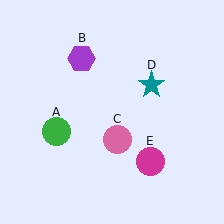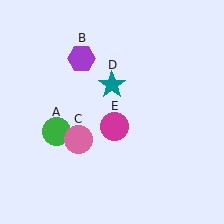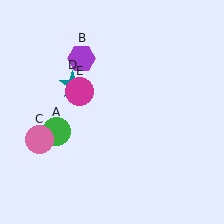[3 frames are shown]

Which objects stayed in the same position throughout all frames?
Green circle (object A) and purple hexagon (object B) remained stationary.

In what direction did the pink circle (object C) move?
The pink circle (object C) moved left.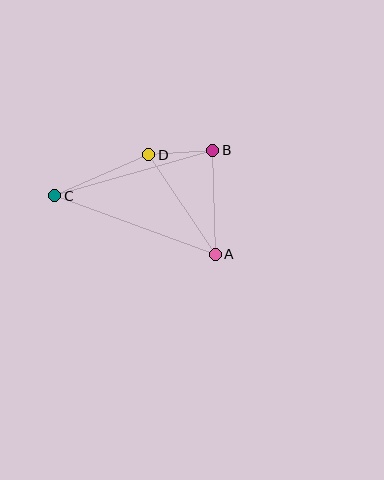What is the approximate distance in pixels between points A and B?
The distance between A and B is approximately 104 pixels.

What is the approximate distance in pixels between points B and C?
The distance between B and C is approximately 164 pixels.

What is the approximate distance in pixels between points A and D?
The distance between A and D is approximately 120 pixels.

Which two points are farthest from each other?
Points A and C are farthest from each other.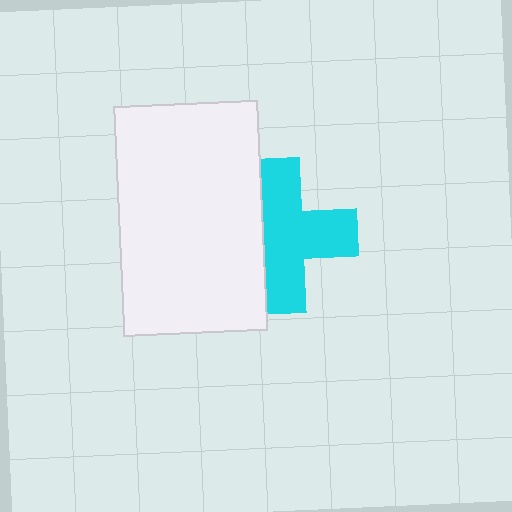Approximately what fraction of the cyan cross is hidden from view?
Roughly 33% of the cyan cross is hidden behind the white rectangle.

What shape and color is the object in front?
The object in front is a white rectangle.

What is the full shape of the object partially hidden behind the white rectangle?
The partially hidden object is a cyan cross.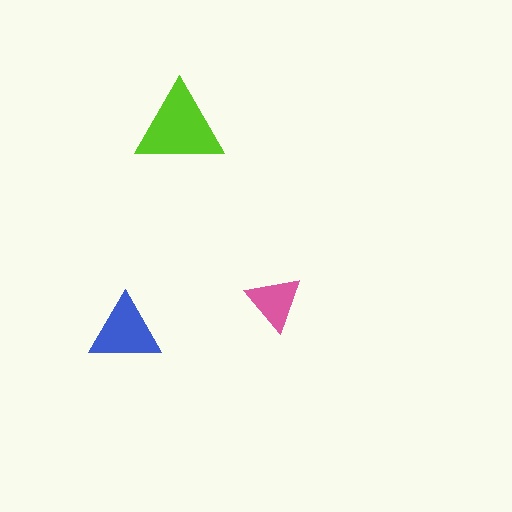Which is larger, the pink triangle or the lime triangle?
The lime one.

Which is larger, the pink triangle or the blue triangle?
The blue one.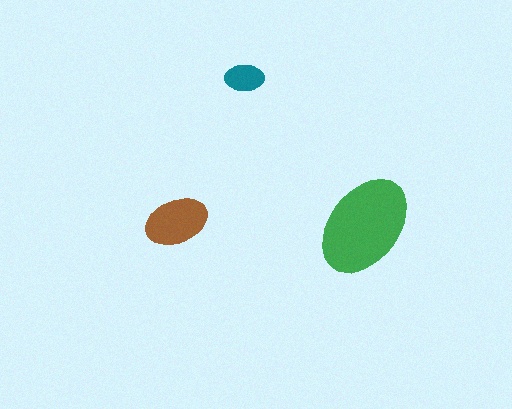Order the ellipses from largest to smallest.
the green one, the brown one, the teal one.